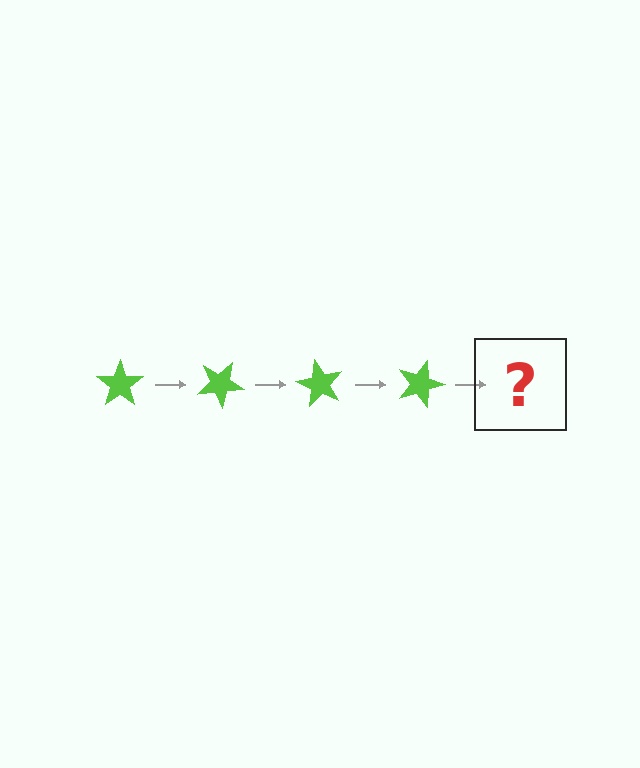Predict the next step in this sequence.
The next step is a lime star rotated 120 degrees.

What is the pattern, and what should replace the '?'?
The pattern is that the star rotates 30 degrees each step. The '?' should be a lime star rotated 120 degrees.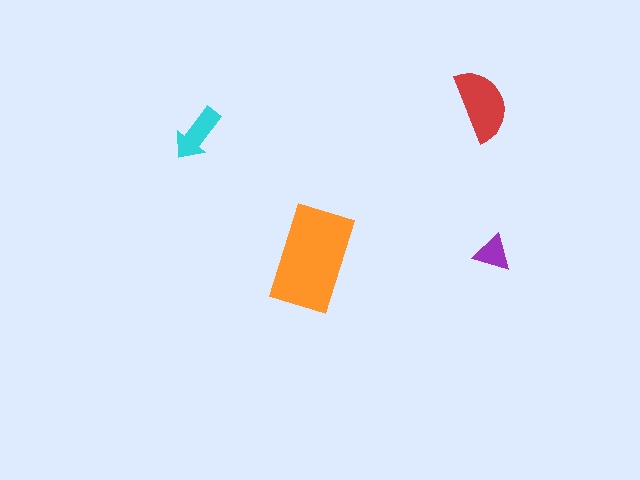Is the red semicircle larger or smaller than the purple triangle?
Larger.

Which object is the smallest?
The purple triangle.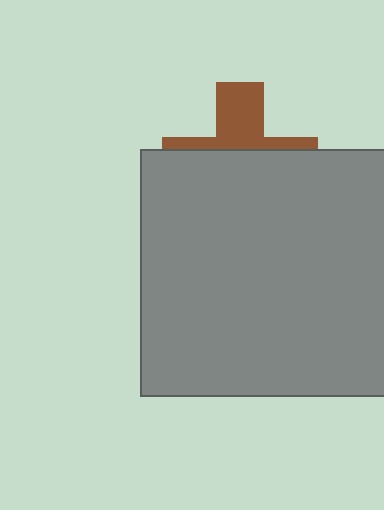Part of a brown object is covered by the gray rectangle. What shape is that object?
It is a cross.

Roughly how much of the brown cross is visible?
A small part of it is visible (roughly 36%).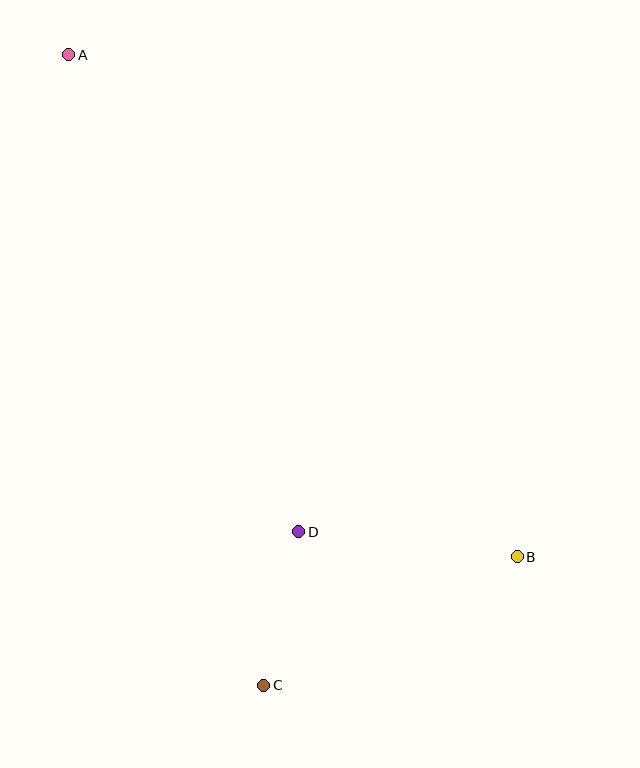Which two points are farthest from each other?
Points A and B are farthest from each other.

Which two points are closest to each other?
Points C and D are closest to each other.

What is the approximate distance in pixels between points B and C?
The distance between B and C is approximately 284 pixels.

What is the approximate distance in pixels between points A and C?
The distance between A and C is approximately 660 pixels.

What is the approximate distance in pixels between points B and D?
The distance between B and D is approximately 220 pixels.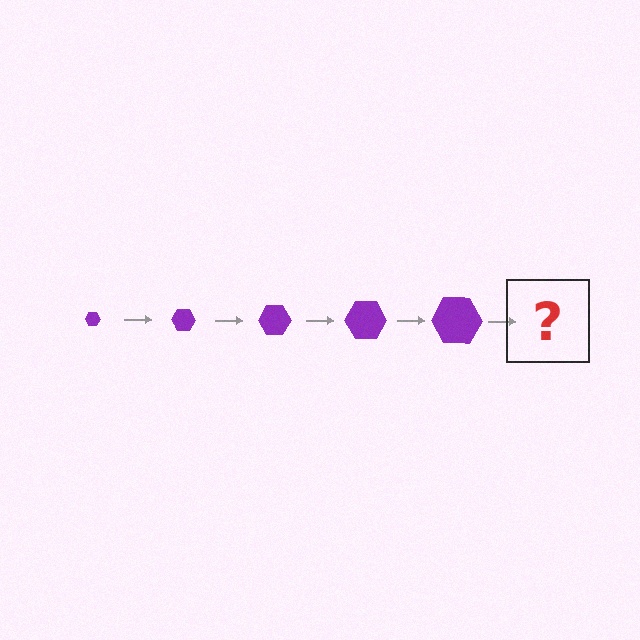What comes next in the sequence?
The next element should be a purple hexagon, larger than the previous one.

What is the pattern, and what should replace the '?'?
The pattern is that the hexagon gets progressively larger each step. The '?' should be a purple hexagon, larger than the previous one.